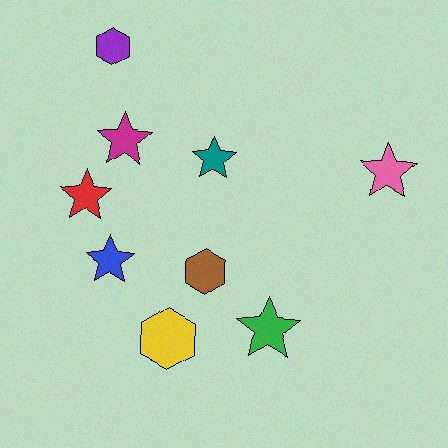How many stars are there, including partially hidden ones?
There are 6 stars.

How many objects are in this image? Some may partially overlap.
There are 9 objects.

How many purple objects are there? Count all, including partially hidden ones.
There is 1 purple object.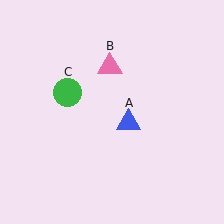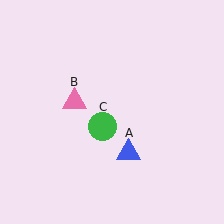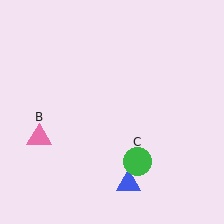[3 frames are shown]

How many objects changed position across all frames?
3 objects changed position: blue triangle (object A), pink triangle (object B), green circle (object C).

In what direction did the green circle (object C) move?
The green circle (object C) moved down and to the right.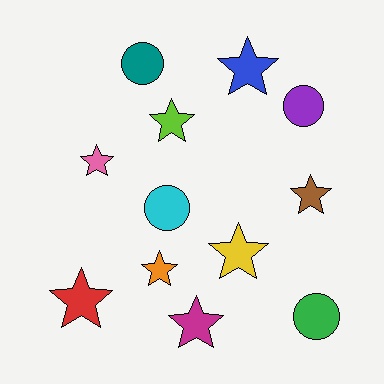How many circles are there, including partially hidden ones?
There are 4 circles.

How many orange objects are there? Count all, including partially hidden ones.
There is 1 orange object.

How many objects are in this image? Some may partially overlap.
There are 12 objects.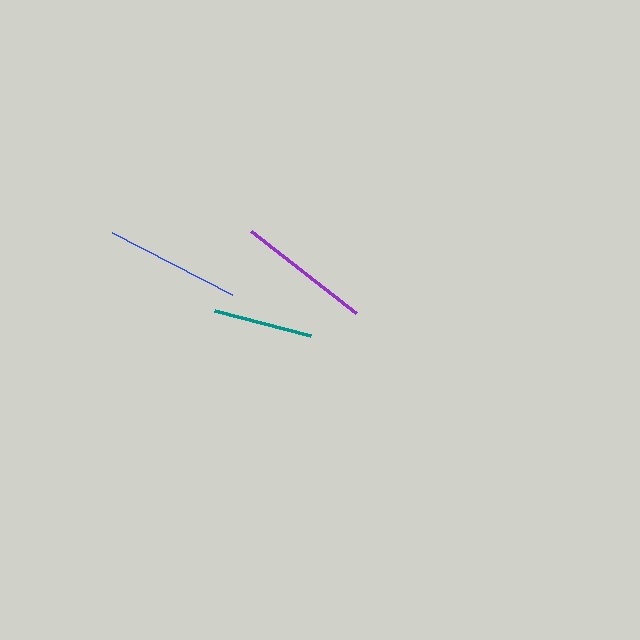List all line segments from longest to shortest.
From longest to shortest: blue, purple, teal.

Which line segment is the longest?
The blue line is the longest at approximately 135 pixels.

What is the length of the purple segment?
The purple segment is approximately 133 pixels long.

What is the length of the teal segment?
The teal segment is approximately 99 pixels long.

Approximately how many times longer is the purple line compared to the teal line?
The purple line is approximately 1.3 times the length of the teal line.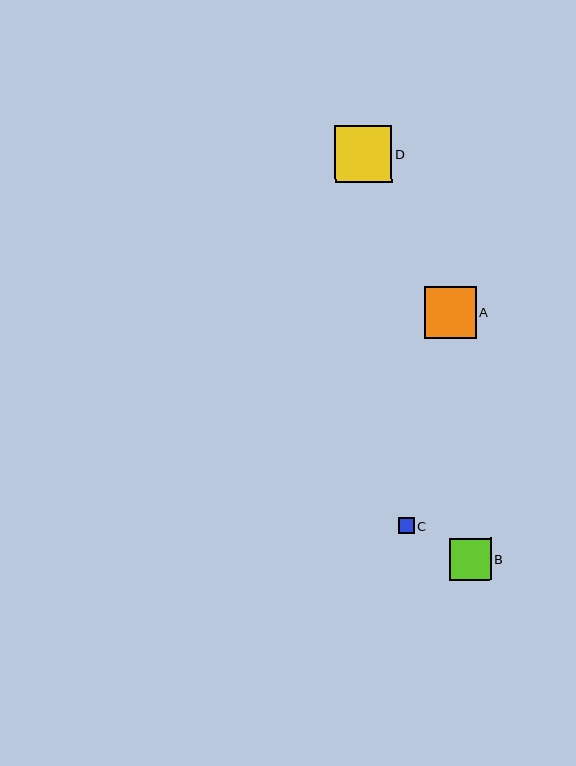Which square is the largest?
Square D is the largest with a size of approximately 57 pixels.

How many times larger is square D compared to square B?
Square D is approximately 1.4 times the size of square B.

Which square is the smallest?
Square C is the smallest with a size of approximately 16 pixels.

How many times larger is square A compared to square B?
Square A is approximately 1.2 times the size of square B.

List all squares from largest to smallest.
From largest to smallest: D, A, B, C.